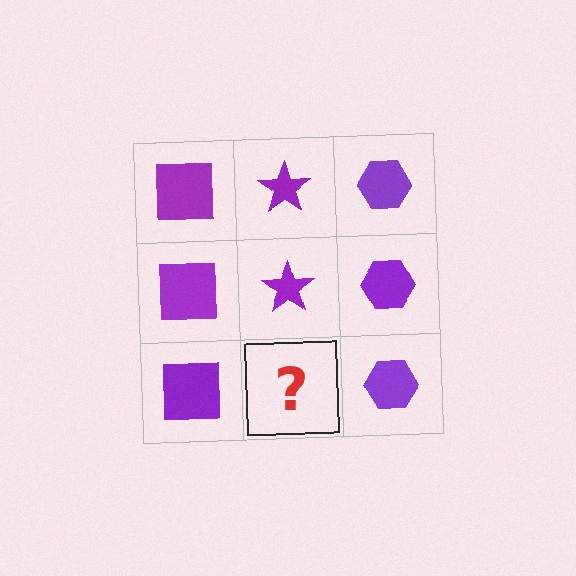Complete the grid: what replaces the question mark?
The question mark should be replaced with a purple star.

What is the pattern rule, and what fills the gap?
The rule is that each column has a consistent shape. The gap should be filled with a purple star.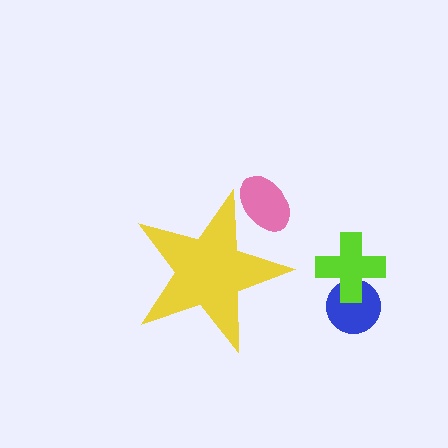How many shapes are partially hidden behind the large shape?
1 shape is partially hidden.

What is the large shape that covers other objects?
A yellow star.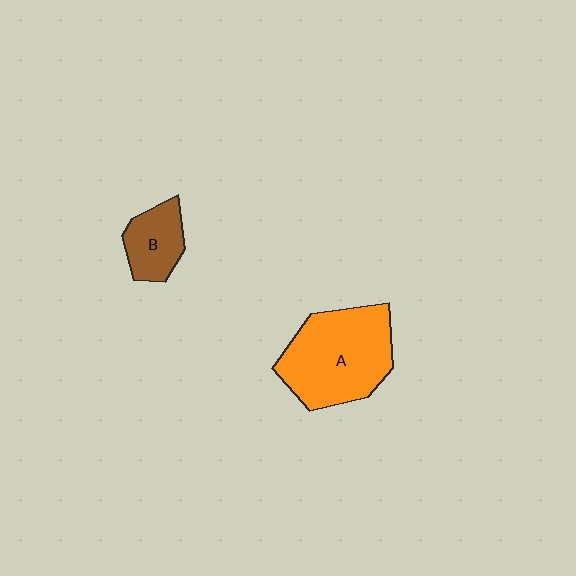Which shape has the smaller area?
Shape B (brown).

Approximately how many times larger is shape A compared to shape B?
Approximately 2.4 times.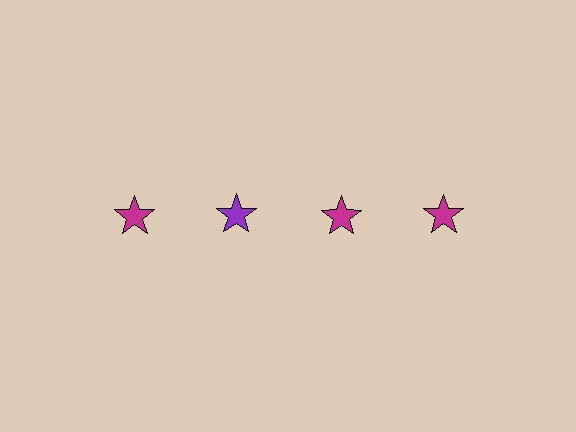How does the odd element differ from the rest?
It has a different color: purple instead of magenta.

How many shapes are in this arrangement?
There are 4 shapes arranged in a grid pattern.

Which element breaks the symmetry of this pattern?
The purple star in the top row, second from left column breaks the symmetry. All other shapes are magenta stars.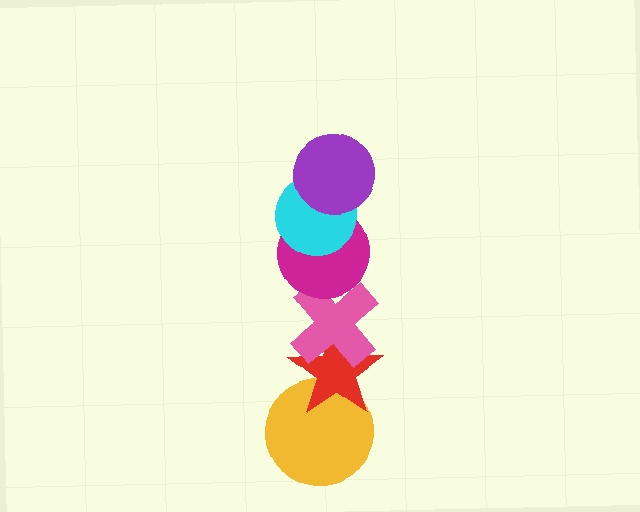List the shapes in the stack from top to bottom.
From top to bottom: the purple circle, the cyan circle, the magenta circle, the pink cross, the red star, the yellow circle.